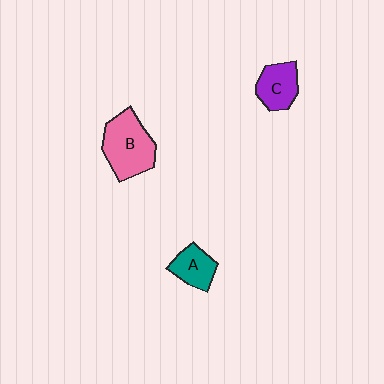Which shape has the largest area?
Shape B (pink).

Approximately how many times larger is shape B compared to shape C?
Approximately 1.6 times.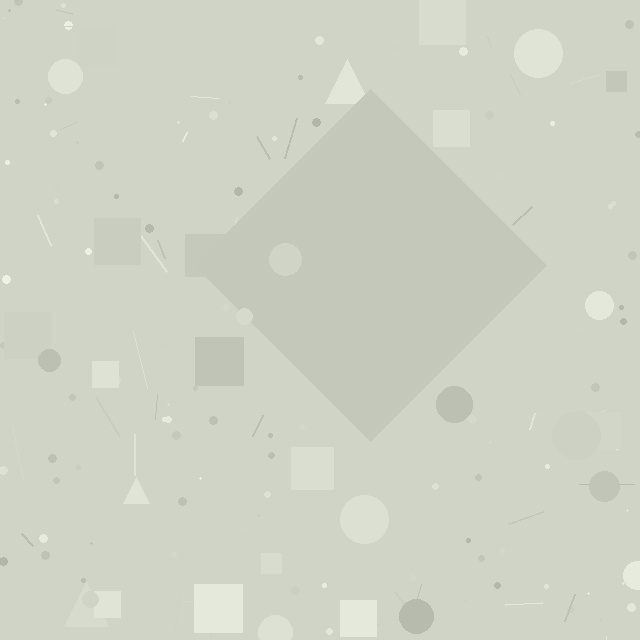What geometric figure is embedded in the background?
A diamond is embedded in the background.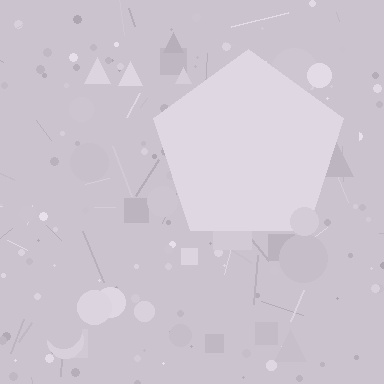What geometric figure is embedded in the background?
A pentagon is embedded in the background.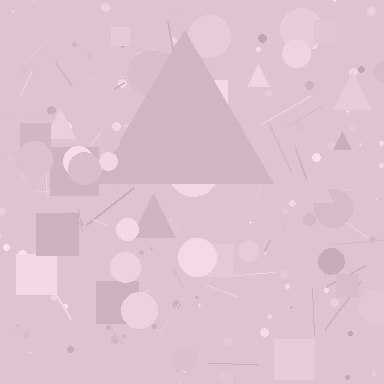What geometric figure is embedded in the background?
A triangle is embedded in the background.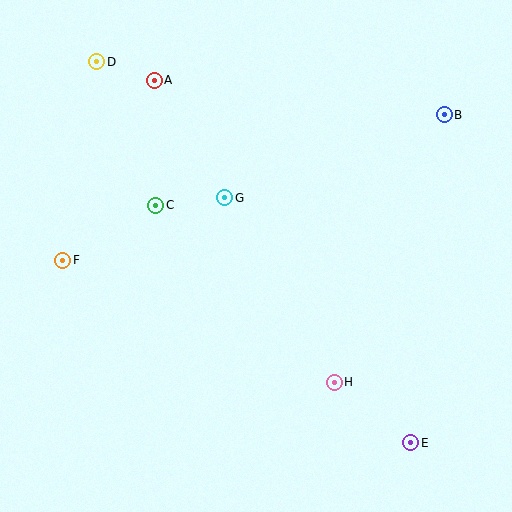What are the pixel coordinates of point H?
Point H is at (334, 382).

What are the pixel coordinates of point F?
Point F is at (63, 260).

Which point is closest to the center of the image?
Point G at (225, 198) is closest to the center.